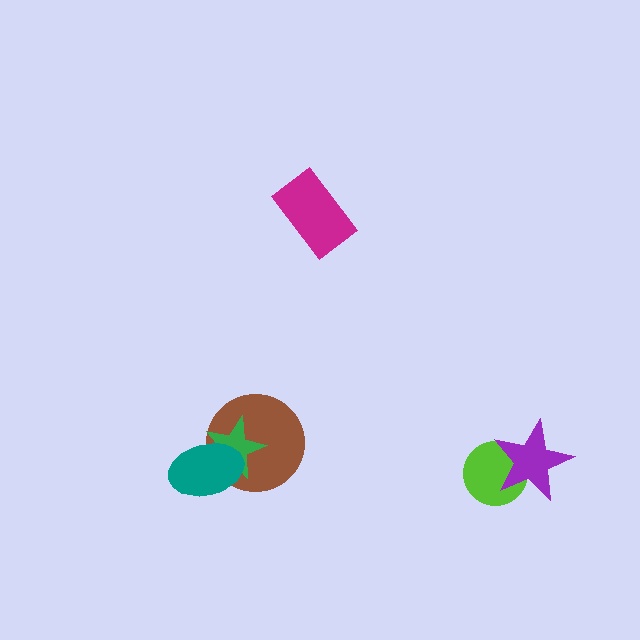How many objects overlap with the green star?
2 objects overlap with the green star.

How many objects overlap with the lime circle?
1 object overlaps with the lime circle.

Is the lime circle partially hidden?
Yes, it is partially covered by another shape.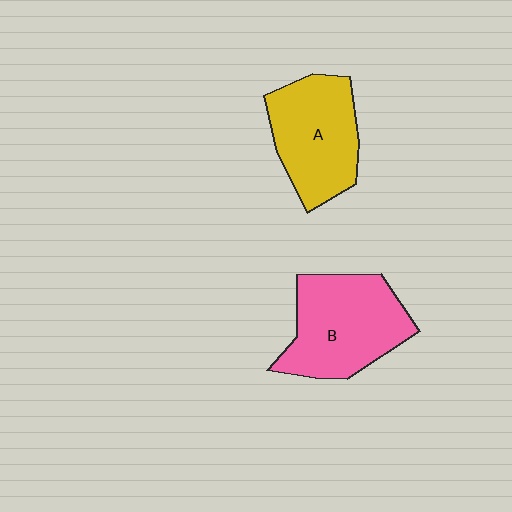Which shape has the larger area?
Shape B (pink).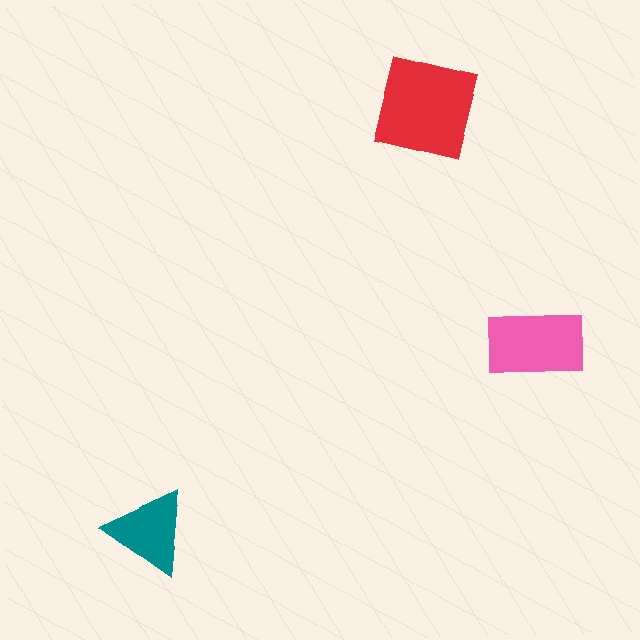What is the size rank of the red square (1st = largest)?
1st.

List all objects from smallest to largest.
The teal triangle, the pink rectangle, the red square.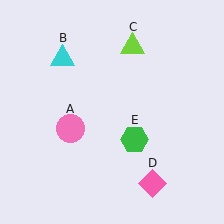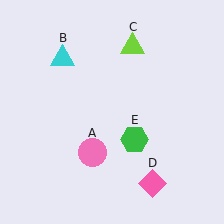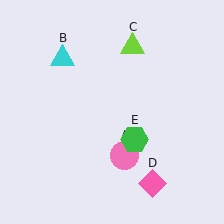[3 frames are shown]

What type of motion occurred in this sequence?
The pink circle (object A) rotated counterclockwise around the center of the scene.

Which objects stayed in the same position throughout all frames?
Cyan triangle (object B) and lime triangle (object C) and pink diamond (object D) and green hexagon (object E) remained stationary.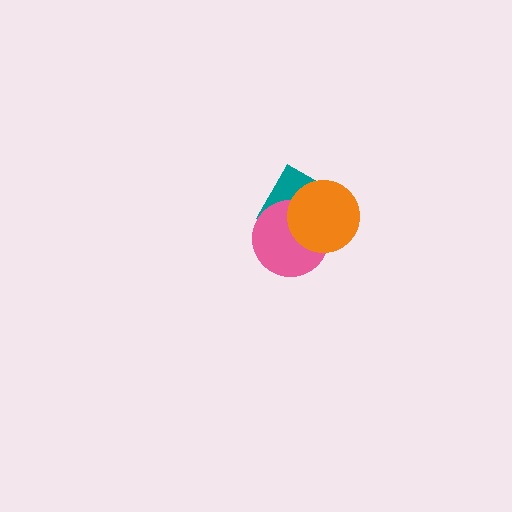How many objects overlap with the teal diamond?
2 objects overlap with the teal diamond.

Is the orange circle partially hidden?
No, no other shape covers it.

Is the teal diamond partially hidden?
Yes, it is partially covered by another shape.